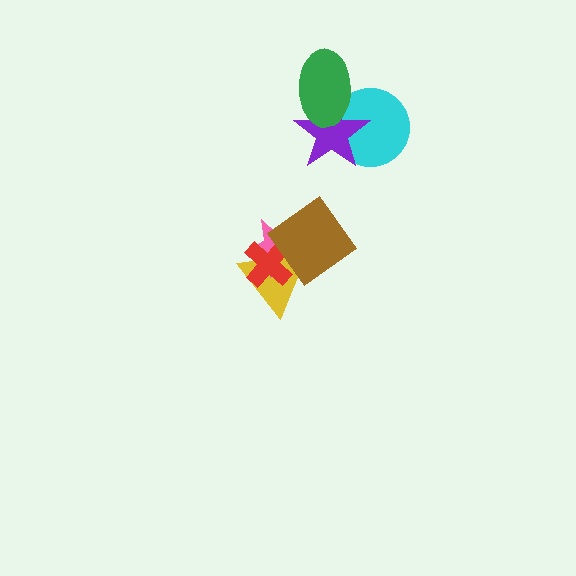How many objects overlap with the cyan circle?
2 objects overlap with the cyan circle.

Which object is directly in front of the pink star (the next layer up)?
The red cross is directly in front of the pink star.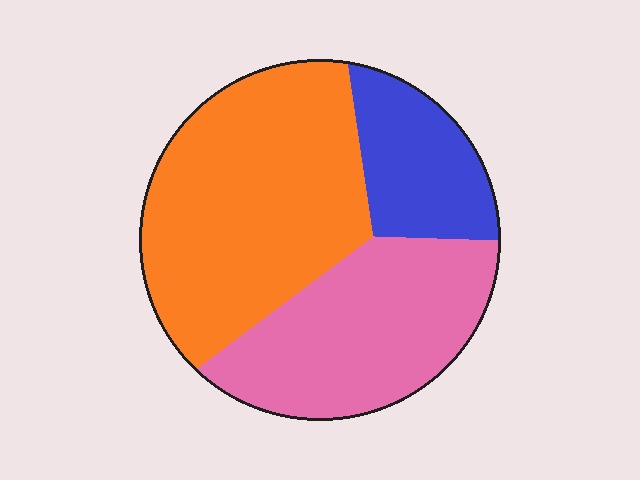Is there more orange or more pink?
Orange.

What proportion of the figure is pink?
Pink covers 34% of the figure.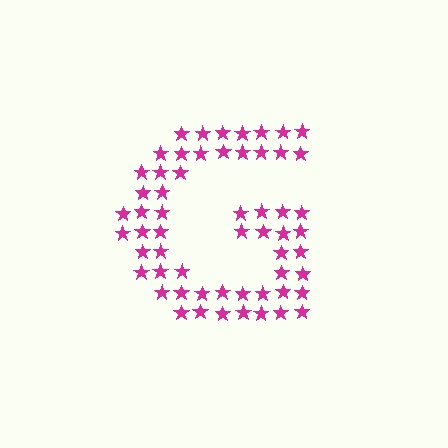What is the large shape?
The large shape is the letter G.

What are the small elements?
The small elements are stars.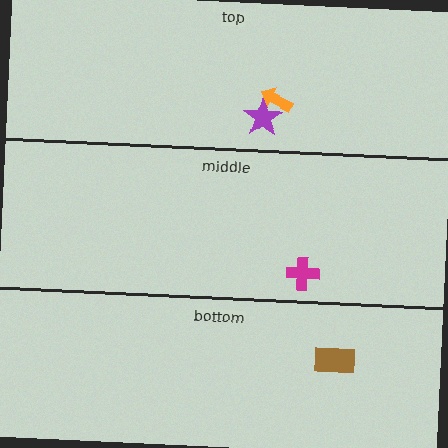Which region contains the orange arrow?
The top region.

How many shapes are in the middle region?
1.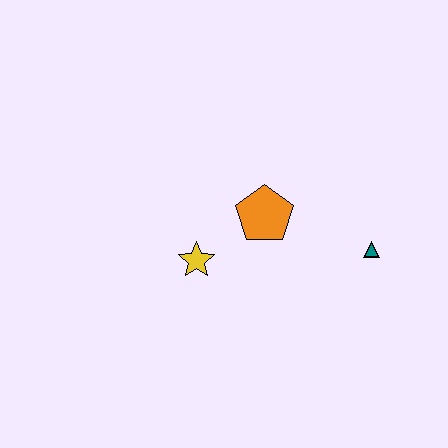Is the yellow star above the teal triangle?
No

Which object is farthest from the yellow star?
The teal triangle is farthest from the yellow star.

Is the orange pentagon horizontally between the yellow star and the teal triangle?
Yes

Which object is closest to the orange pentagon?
The yellow star is closest to the orange pentagon.